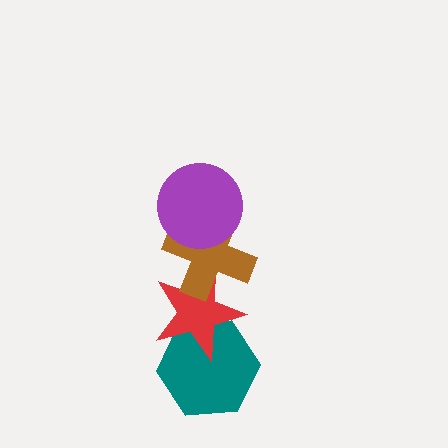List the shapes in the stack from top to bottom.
From top to bottom: the purple circle, the brown cross, the red star, the teal hexagon.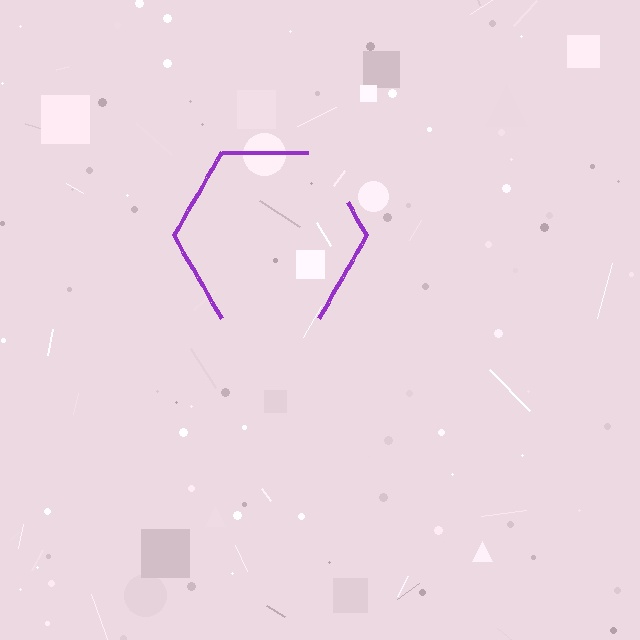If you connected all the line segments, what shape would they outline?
They would outline a hexagon.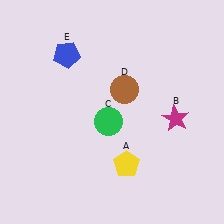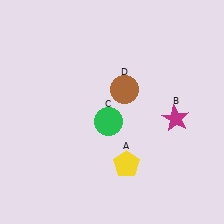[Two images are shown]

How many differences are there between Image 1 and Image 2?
There is 1 difference between the two images.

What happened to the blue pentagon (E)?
The blue pentagon (E) was removed in Image 2. It was in the top-left area of Image 1.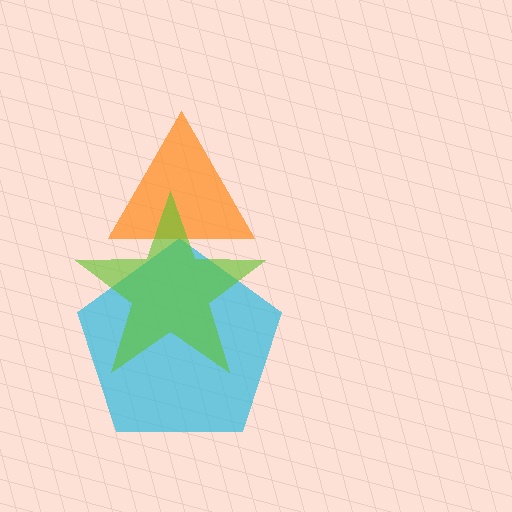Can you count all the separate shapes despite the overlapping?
Yes, there are 3 separate shapes.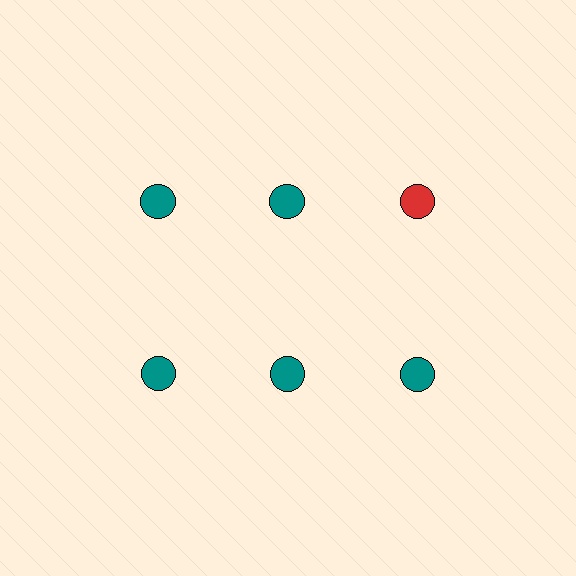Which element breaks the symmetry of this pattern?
The red circle in the top row, center column breaks the symmetry. All other shapes are teal circles.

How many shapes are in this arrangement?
There are 6 shapes arranged in a grid pattern.